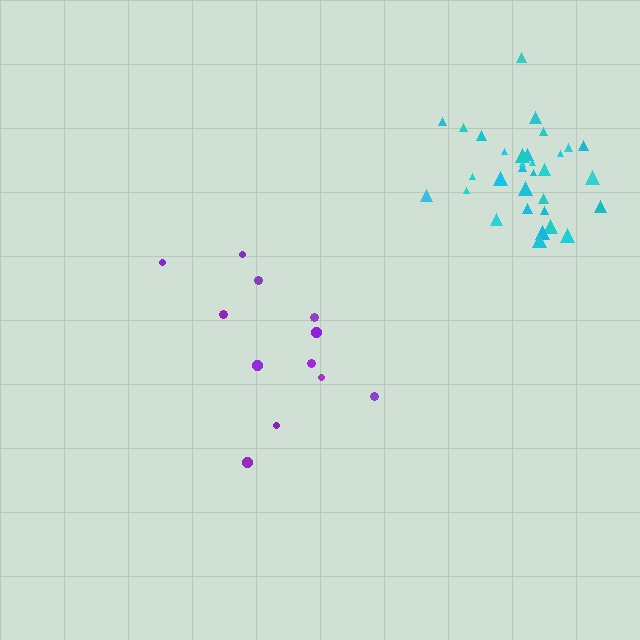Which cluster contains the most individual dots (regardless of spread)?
Cyan (32).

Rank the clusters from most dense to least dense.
cyan, purple.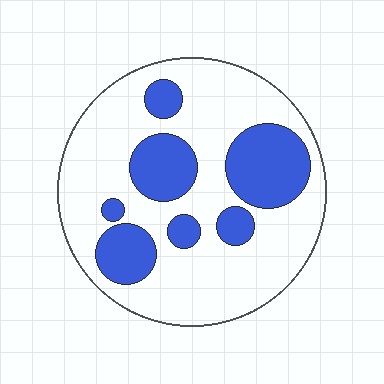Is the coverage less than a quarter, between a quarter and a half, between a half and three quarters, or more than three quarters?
Between a quarter and a half.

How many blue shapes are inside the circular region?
7.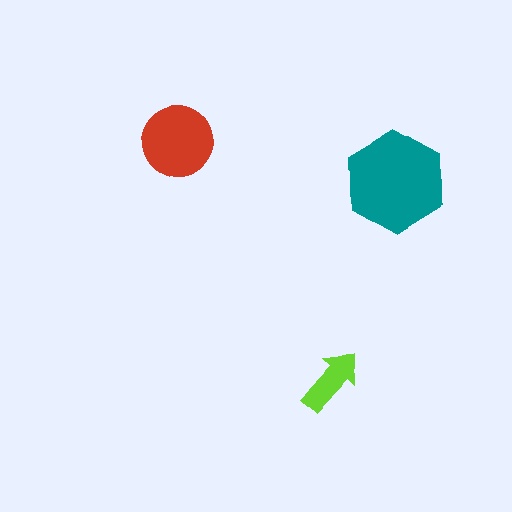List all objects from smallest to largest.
The lime arrow, the red circle, the teal hexagon.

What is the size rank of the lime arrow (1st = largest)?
3rd.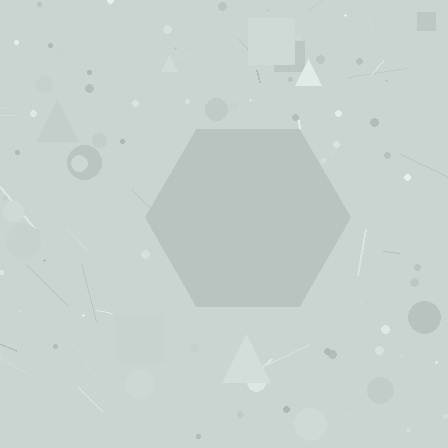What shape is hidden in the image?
A hexagon is hidden in the image.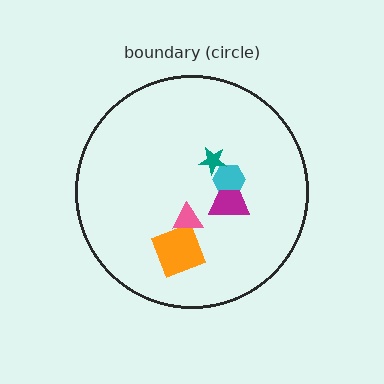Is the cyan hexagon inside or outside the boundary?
Inside.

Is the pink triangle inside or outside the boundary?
Inside.